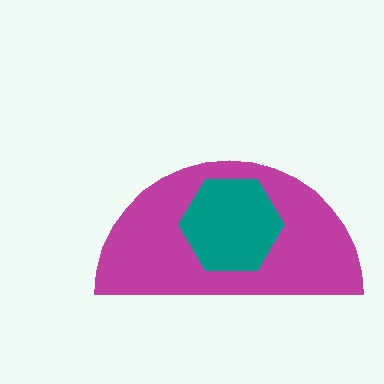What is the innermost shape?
The teal hexagon.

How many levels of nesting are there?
2.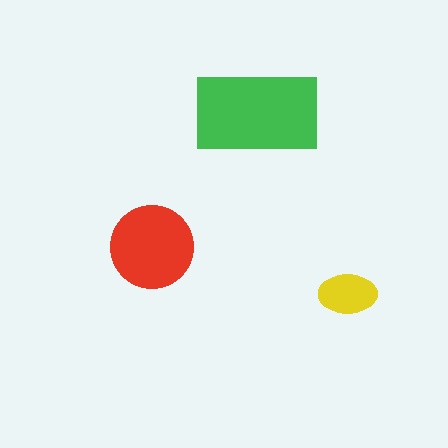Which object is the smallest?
The yellow ellipse.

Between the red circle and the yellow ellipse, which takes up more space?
The red circle.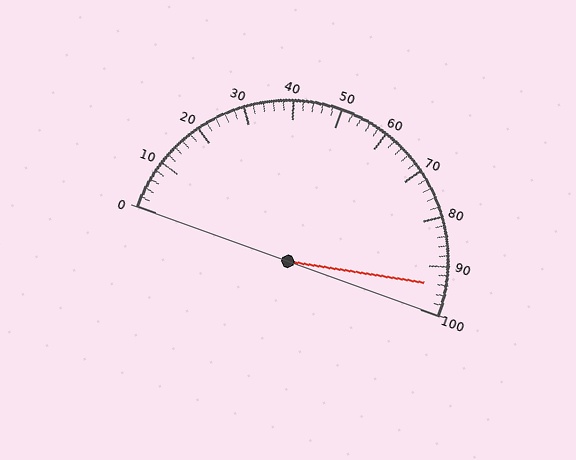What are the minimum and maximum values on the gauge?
The gauge ranges from 0 to 100.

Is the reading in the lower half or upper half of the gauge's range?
The reading is in the upper half of the range (0 to 100).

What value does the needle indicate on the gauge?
The needle indicates approximately 94.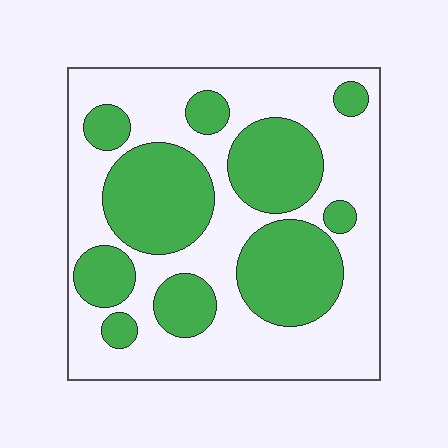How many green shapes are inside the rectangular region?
10.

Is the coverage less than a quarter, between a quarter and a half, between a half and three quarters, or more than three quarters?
Between a quarter and a half.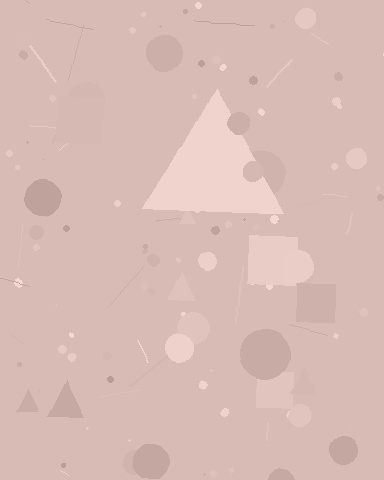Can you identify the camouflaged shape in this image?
The camouflaged shape is a triangle.